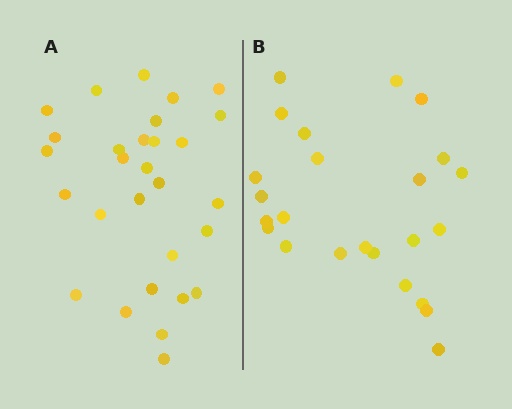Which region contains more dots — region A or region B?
Region A (the left region) has more dots.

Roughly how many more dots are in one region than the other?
Region A has about 5 more dots than region B.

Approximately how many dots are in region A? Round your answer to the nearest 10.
About 30 dots. (The exact count is 29, which rounds to 30.)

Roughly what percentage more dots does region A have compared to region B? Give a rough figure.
About 20% more.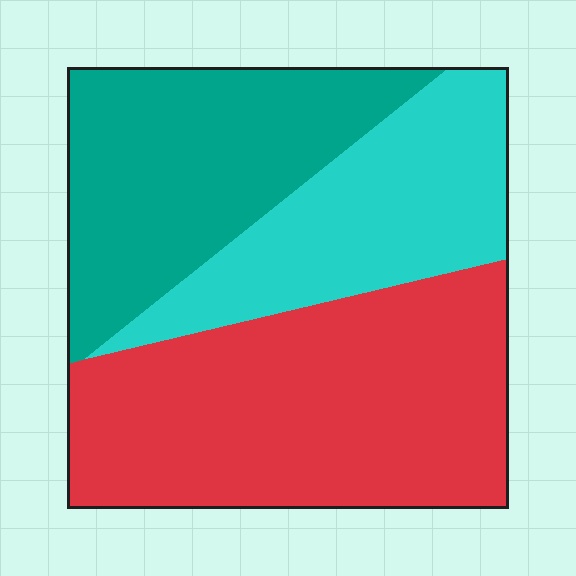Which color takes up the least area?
Cyan, at roughly 25%.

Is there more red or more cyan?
Red.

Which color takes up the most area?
Red, at roughly 45%.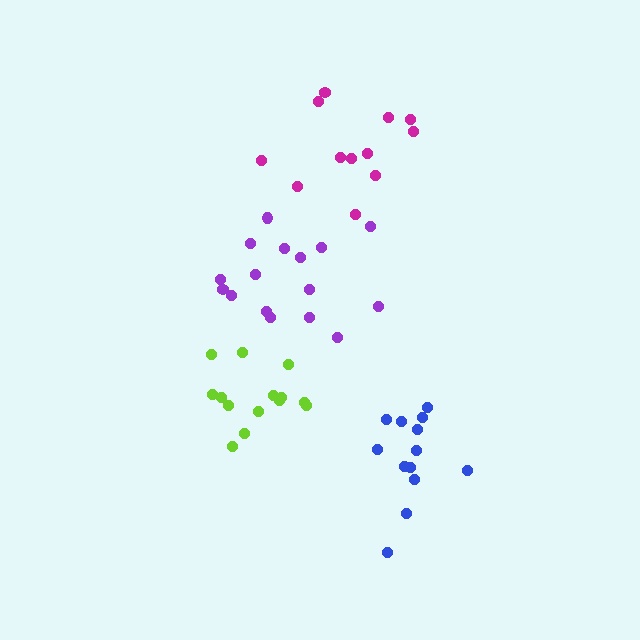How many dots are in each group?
Group 1: 16 dots, Group 2: 12 dots, Group 3: 14 dots, Group 4: 13 dots (55 total).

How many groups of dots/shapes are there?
There are 4 groups.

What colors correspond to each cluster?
The clusters are colored: purple, magenta, lime, blue.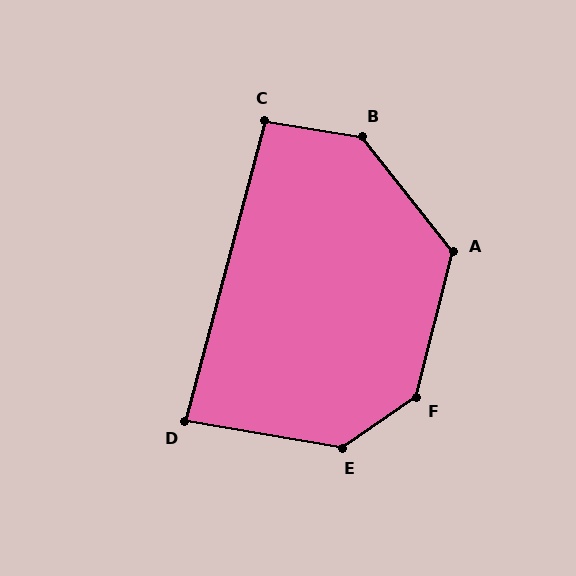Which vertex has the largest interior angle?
F, at approximately 138 degrees.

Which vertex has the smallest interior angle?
D, at approximately 84 degrees.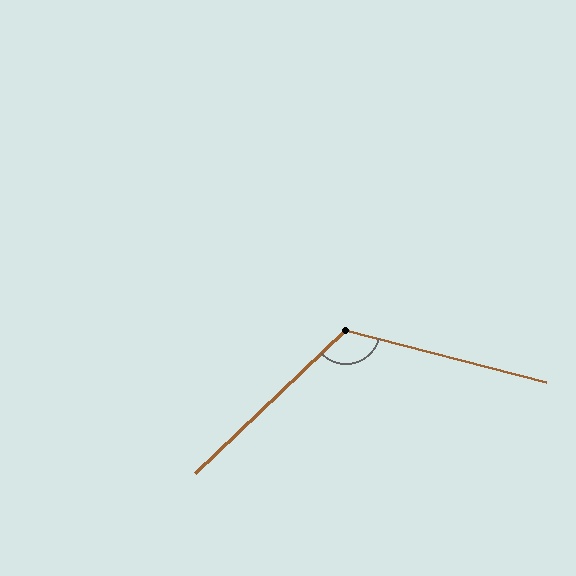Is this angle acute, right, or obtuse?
It is obtuse.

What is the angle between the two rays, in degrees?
Approximately 122 degrees.